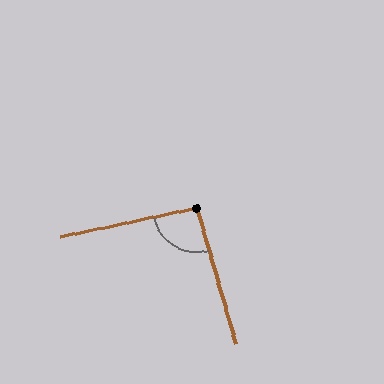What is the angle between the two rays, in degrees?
Approximately 94 degrees.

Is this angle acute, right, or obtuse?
It is approximately a right angle.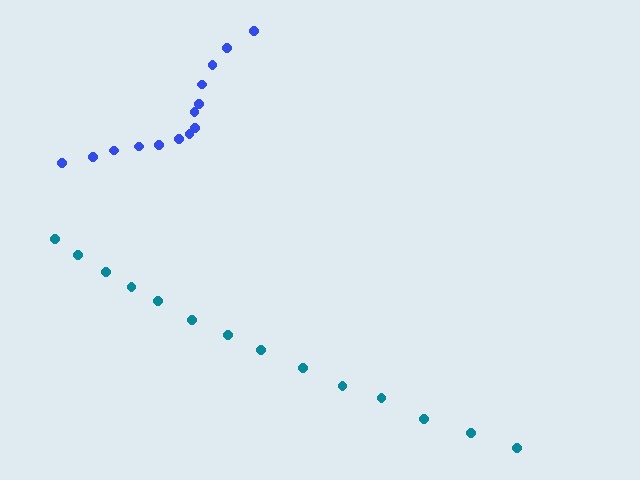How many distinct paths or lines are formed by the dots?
There are 2 distinct paths.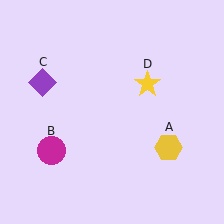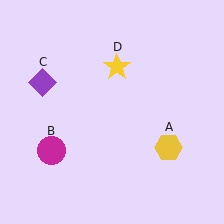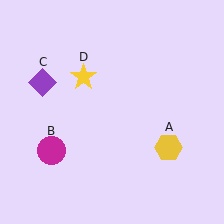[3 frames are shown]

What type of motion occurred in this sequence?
The yellow star (object D) rotated counterclockwise around the center of the scene.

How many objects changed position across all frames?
1 object changed position: yellow star (object D).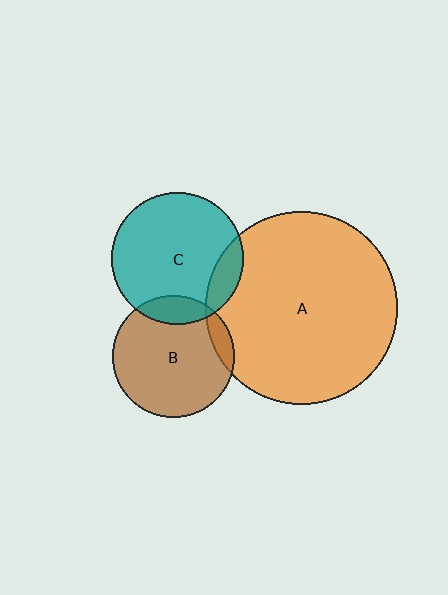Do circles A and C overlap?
Yes.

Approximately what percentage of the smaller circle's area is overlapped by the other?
Approximately 15%.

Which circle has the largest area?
Circle A (orange).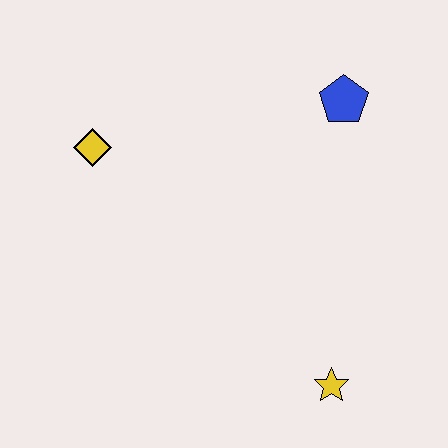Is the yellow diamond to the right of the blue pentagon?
No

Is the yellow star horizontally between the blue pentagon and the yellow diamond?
Yes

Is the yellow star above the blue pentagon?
No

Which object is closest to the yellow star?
The blue pentagon is closest to the yellow star.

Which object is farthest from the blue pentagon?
The yellow star is farthest from the blue pentagon.